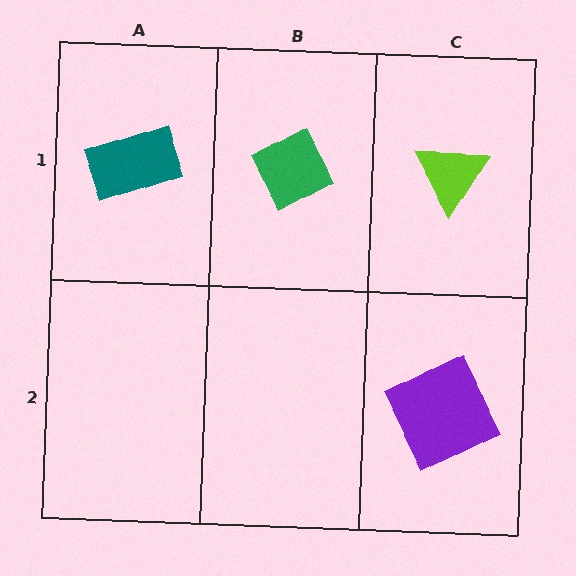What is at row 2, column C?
A purple square.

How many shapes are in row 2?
1 shape.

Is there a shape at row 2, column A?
No, that cell is empty.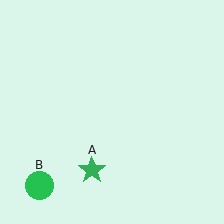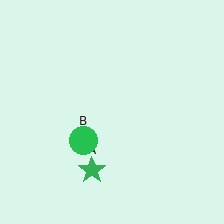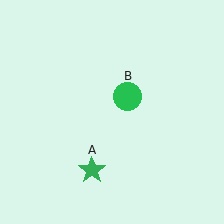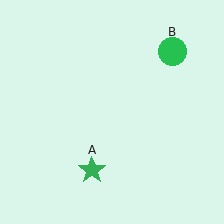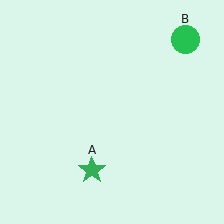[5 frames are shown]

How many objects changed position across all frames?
1 object changed position: green circle (object B).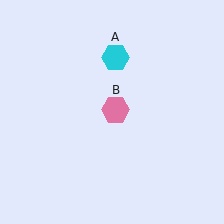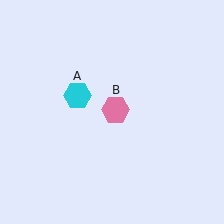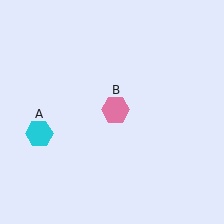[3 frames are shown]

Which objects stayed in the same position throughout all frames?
Pink hexagon (object B) remained stationary.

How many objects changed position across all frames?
1 object changed position: cyan hexagon (object A).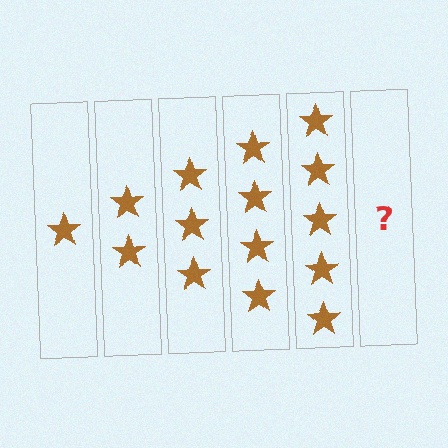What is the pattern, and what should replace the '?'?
The pattern is that each step adds one more star. The '?' should be 6 stars.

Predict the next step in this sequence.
The next step is 6 stars.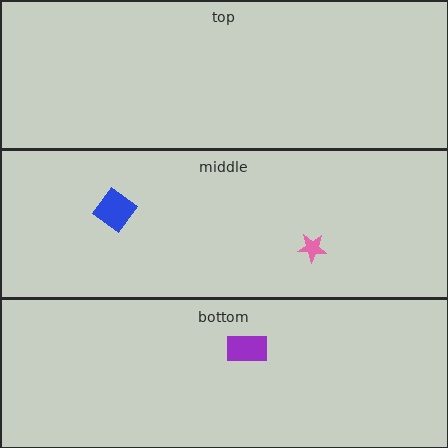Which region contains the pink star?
The middle region.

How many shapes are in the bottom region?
1.